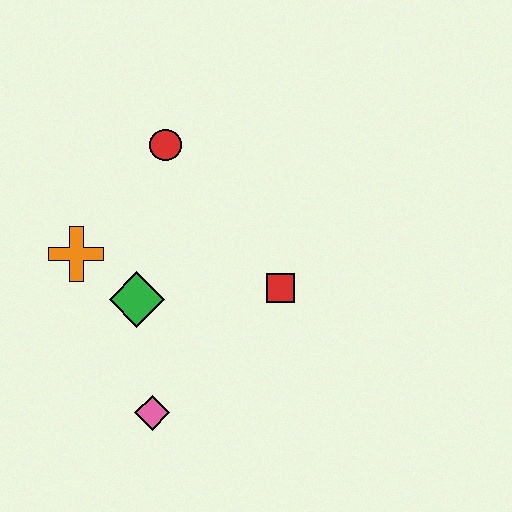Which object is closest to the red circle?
The orange cross is closest to the red circle.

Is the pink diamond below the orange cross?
Yes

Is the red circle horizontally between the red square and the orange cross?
Yes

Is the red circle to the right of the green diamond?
Yes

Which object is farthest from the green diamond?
The red circle is farthest from the green diamond.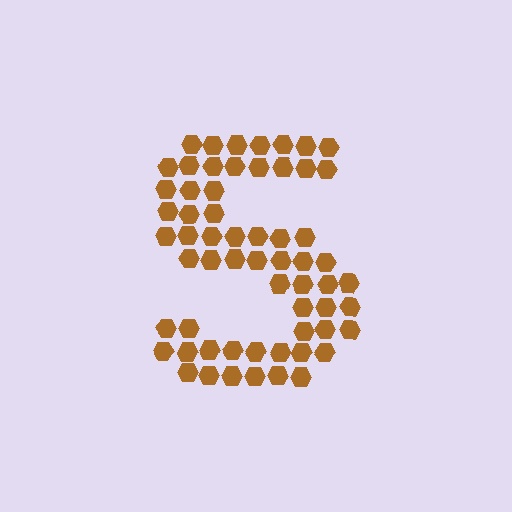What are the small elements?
The small elements are hexagons.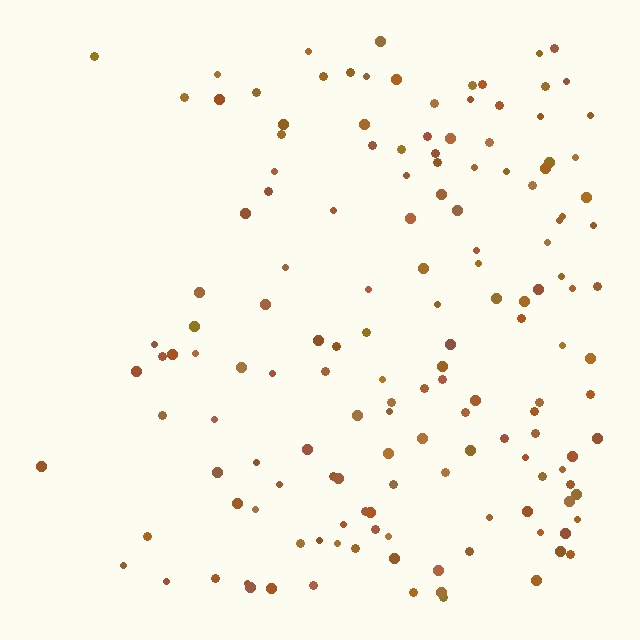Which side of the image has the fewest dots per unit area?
The left.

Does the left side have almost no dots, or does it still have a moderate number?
Still a moderate number, just noticeably fewer than the right.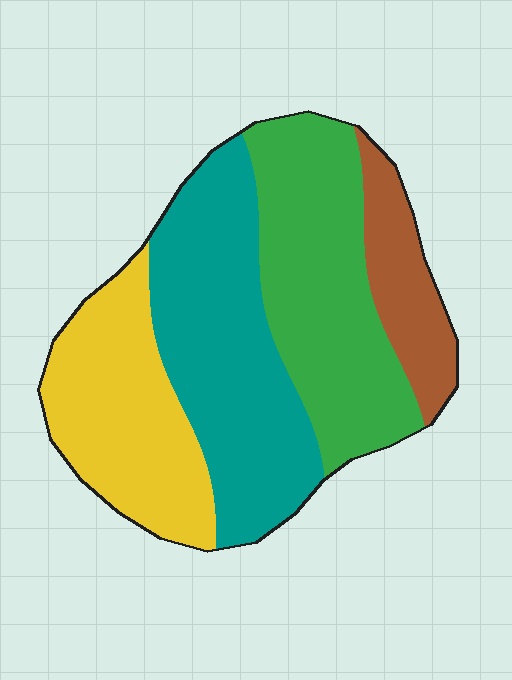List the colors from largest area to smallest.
From largest to smallest: teal, green, yellow, brown.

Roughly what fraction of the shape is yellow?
Yellow takes up about one quarter (1/4) of the shape.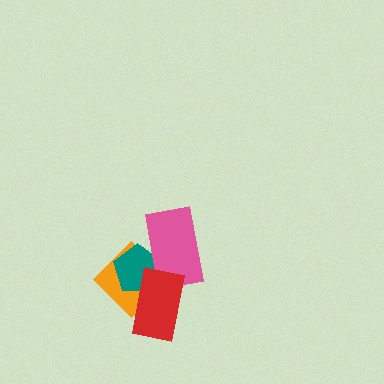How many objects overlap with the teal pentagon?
3 objects overlap with the teal pentagon.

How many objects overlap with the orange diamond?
3 objects overlap with the orange diamond.